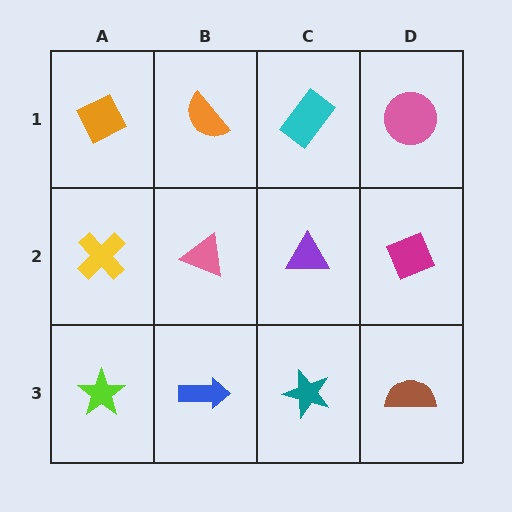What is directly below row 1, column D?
A magenta diamond.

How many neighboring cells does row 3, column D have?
2.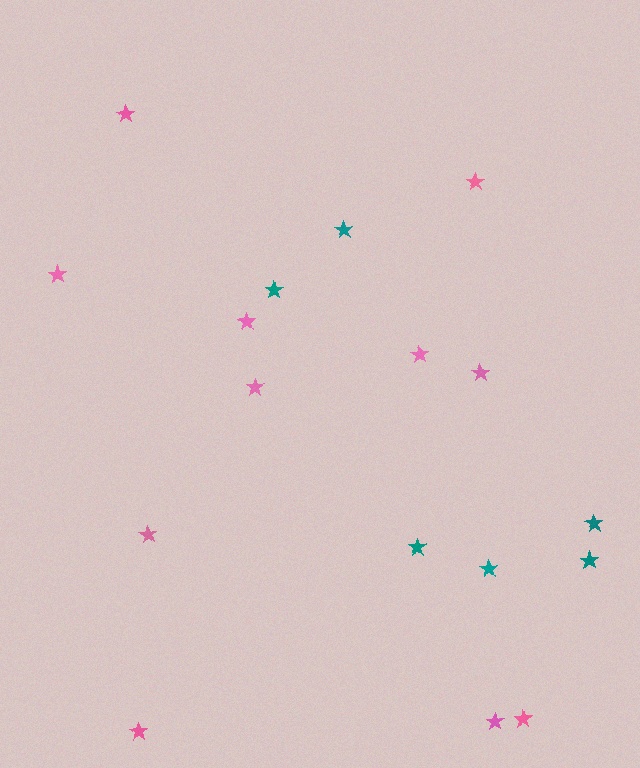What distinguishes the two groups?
There are 2 groups: one group of pink stars (11) and one group of teal stars (6).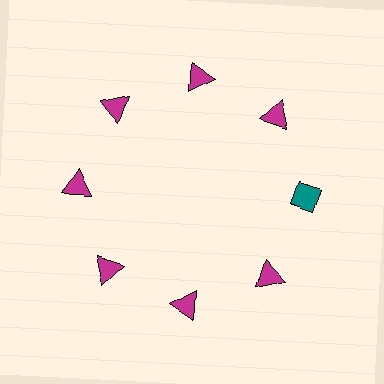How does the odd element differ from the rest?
It differs in both color (teal instead of magenta) and shape (diamond instead of triangle).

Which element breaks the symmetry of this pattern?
The teal diamond at roughly the 3 o'clock position breaks the symmetry. All other shapes are magenta triangles.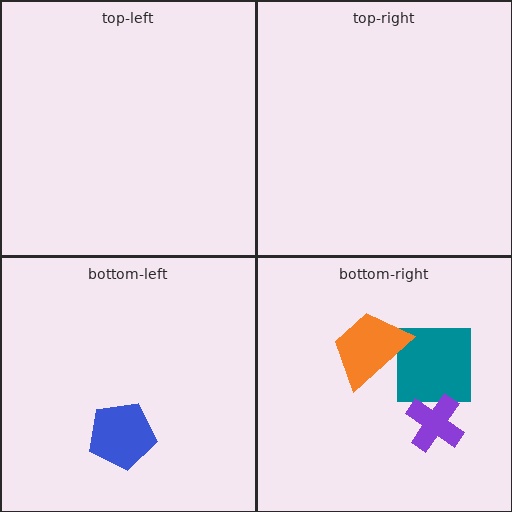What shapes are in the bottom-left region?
The blue pentagon.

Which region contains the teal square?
The bottom-right region.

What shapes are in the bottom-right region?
The teal square, the orange trapezoid, the purple cross.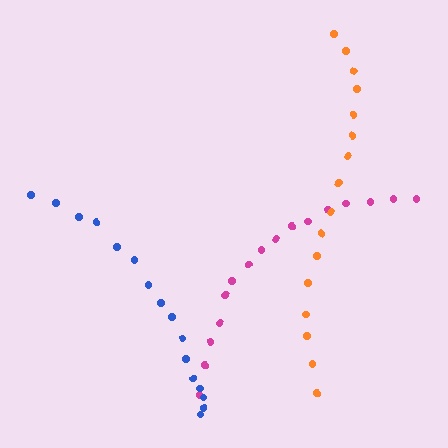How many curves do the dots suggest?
There are 3 distinct paths.